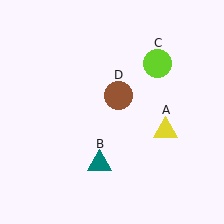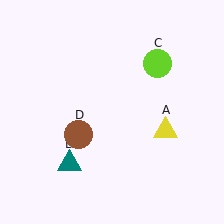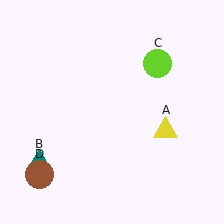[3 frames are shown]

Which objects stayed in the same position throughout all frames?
Yellow triangle (object A) and lime circle (object C) remained stationary.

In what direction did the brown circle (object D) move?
The brown circle (object D) moved down and to the left.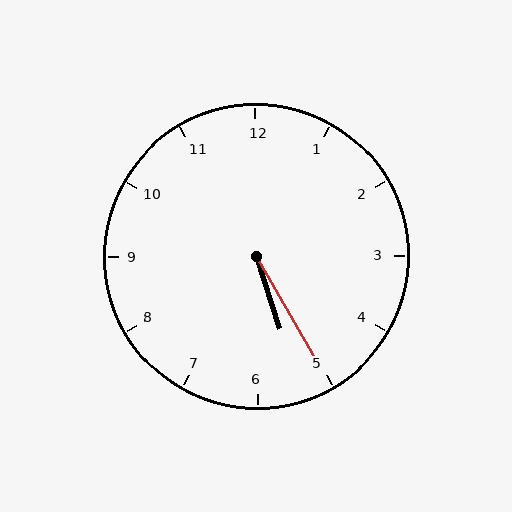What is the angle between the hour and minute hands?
Approximately 12 degrees.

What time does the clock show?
5:25.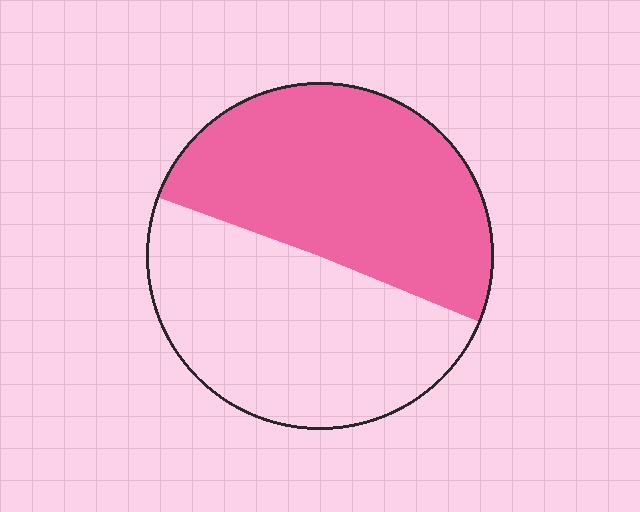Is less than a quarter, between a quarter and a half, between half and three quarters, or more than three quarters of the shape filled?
Between half and three quarters.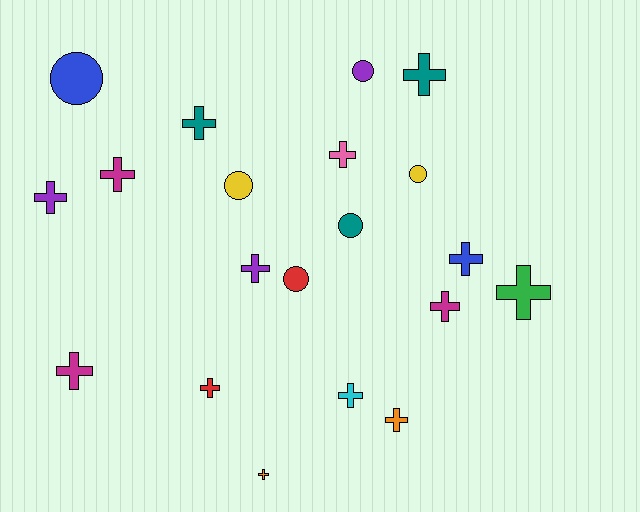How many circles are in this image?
There are 6 circles.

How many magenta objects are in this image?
There are 3 magenta objects.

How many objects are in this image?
There are 20 objects.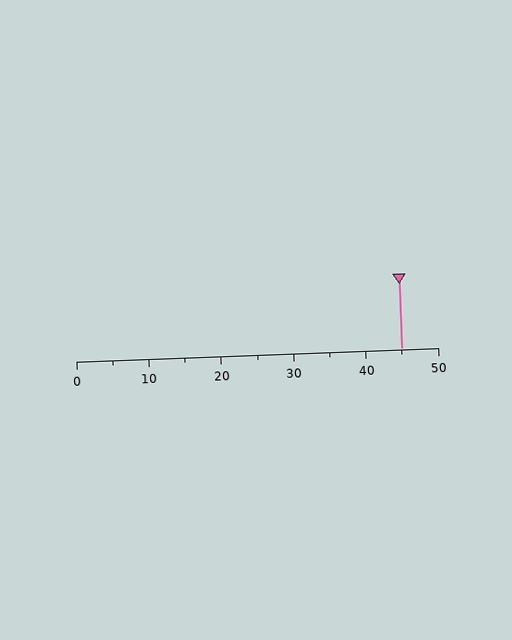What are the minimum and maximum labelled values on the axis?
The axis runs from 0 to 50.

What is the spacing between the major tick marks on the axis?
The major ticks are spaced 10 apart.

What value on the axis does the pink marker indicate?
The marker indicates approximately 45.